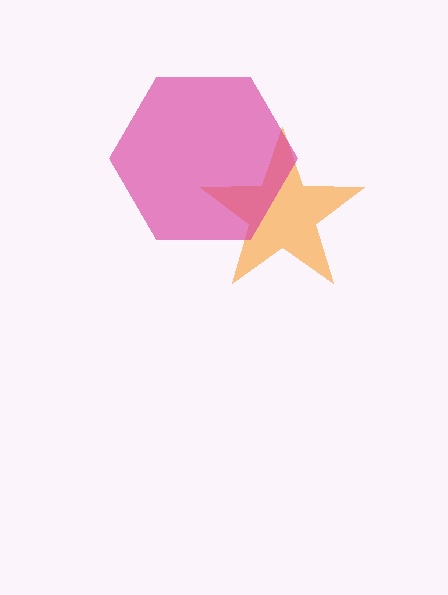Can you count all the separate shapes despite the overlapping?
Yes, there are 2 separate shapes.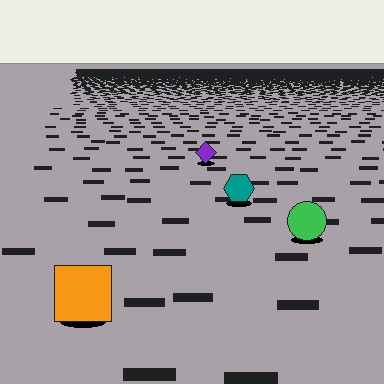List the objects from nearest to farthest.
From nearest to farthest: the orange square, the green circle, the teal hexagon, the purple diamond.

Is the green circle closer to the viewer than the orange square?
No. The orange square is closer — you can tell from the texture gradient: the ground texture is coarser near it.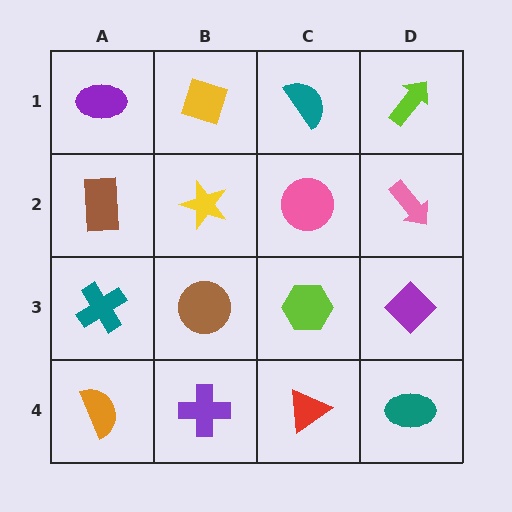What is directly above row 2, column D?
A lime arrow.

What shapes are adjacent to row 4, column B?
A brown circle (row 3, column B), an orange semicircle (row 4, column A), a red triangle (row 4, column C).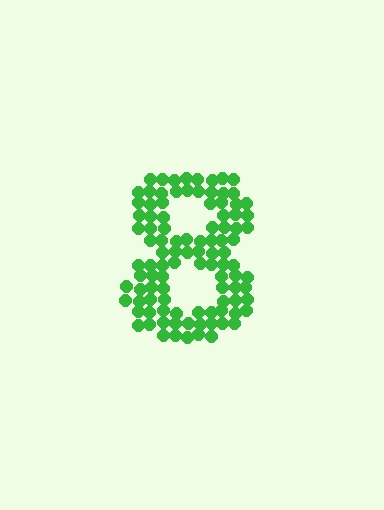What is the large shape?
The large shape is the digit 8.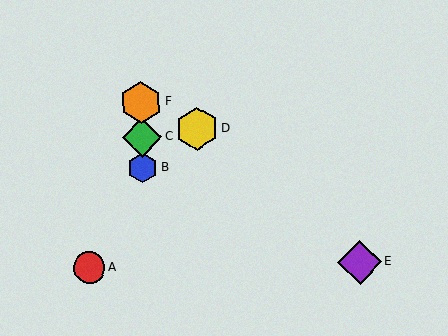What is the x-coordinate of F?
Object F is at x≈141.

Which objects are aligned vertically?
Objects B, C, F are aligned vertically.